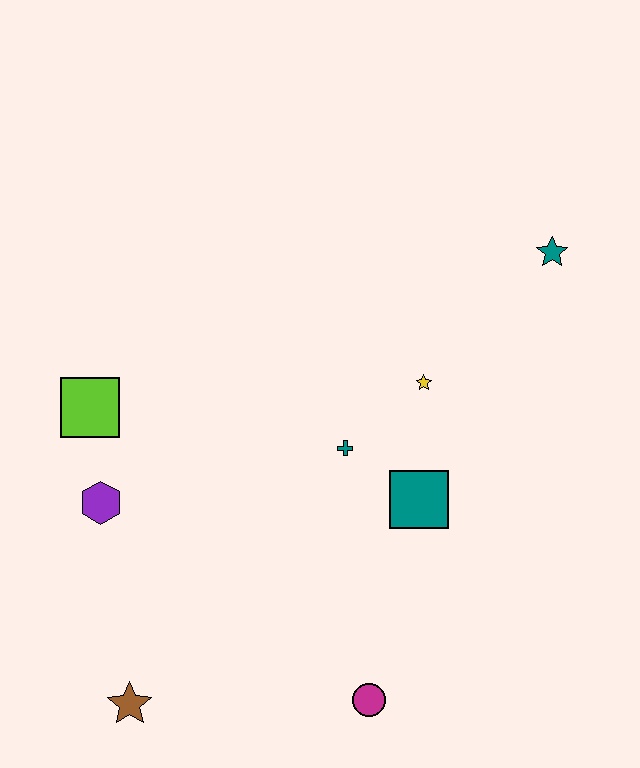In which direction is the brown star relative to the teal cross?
The brown star is below the teal cross.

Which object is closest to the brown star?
The purple hexagon is closest to the brown star.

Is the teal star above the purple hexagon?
Yes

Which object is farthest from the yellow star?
The brown star is farthest from the yellow star.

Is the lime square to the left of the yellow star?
Yes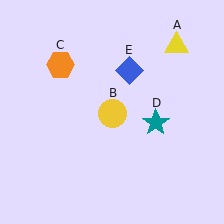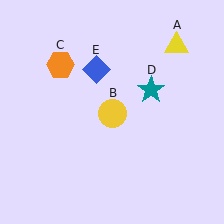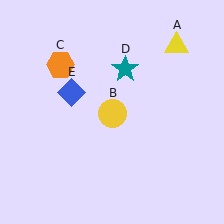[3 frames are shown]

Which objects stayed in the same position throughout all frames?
Yellow triangle (object A) and yellow circle (object B) and orange hexagon (object C) remained stationary.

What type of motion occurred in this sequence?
The teal star (object D), blue diamond (object E) rotated counterclockwise around the center of the scene.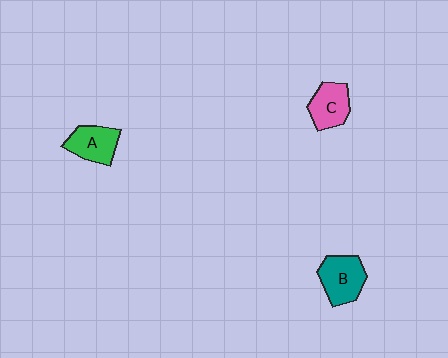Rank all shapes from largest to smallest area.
From largest to smallest: B (teal), A (green), C (pink).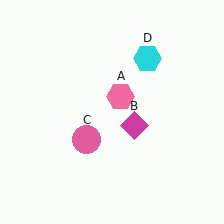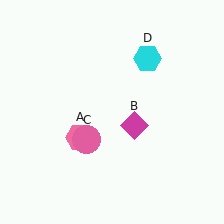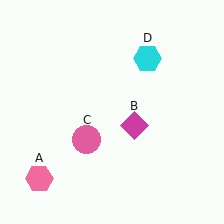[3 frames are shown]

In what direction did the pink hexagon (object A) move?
The pink hexagon (object A) moved down and to the left.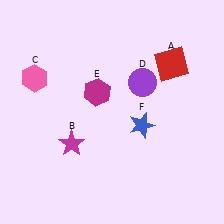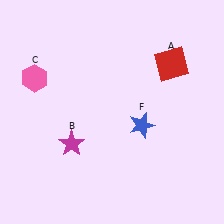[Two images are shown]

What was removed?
The purple circle (D), the magenta hexagon (E) were removed in Image 2.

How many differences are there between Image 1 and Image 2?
There are 2 differences between the two images.